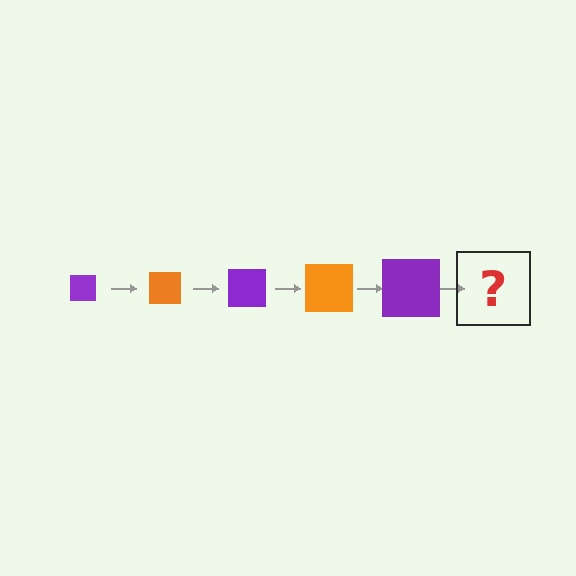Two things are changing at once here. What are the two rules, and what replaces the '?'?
The two rules are that the square grows larger each step and the color cycles through purple and orange. The '?' should be an orange square, larger than the previous one.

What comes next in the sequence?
The next element should be an orange square, larger than the previous one.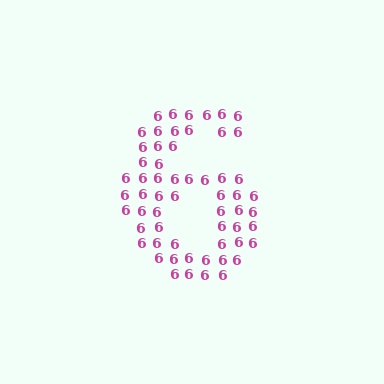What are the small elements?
The small elements are digit 6's.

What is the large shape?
The large shape is the digit 6.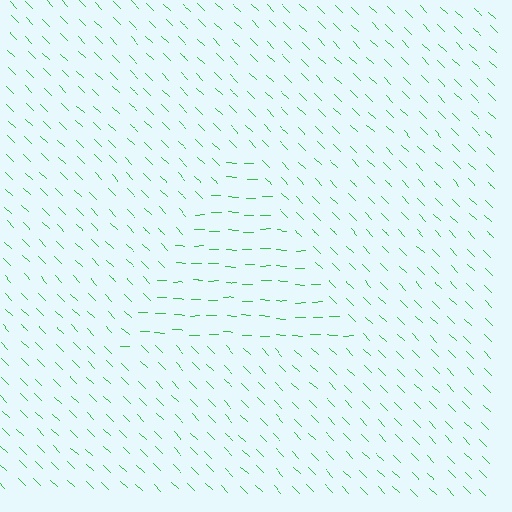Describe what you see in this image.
The image is filled with small green line segments. A triangle region in the image has lines oriented differently from the surrounding lines, creating a visible texture boundary.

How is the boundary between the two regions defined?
The boundary is defined purely by a change in line orientation (approximately 45 degrees difference). All lines are the same color and thickness.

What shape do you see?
I see a triangle.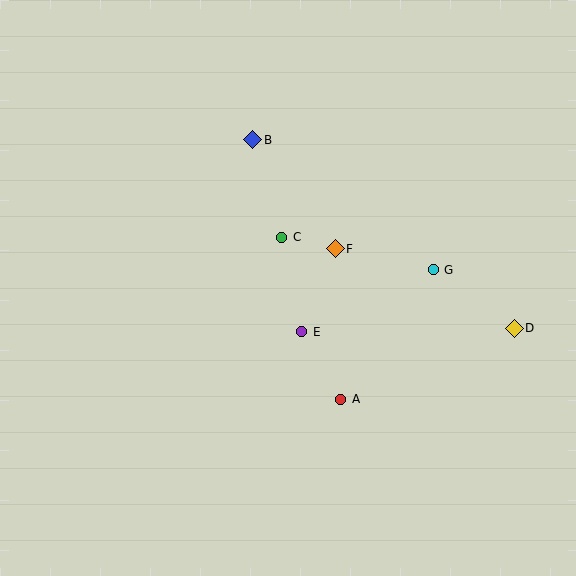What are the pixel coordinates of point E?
Point E is at (302, 332).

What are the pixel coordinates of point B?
Point B is at (253, 140).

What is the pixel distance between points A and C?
The distance between A and C is 172 pixels.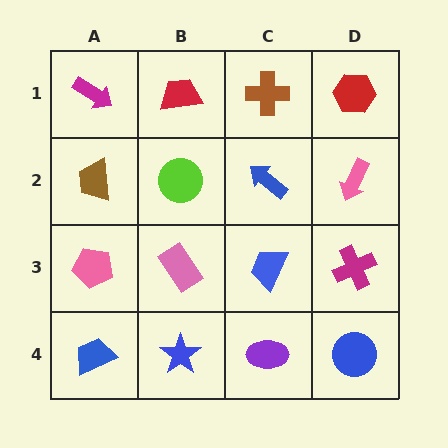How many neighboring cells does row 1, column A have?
2.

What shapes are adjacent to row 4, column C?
A blue trapezoid (row 3, column C), a blue star (row 4, column B), a blue circle (row 4, column D).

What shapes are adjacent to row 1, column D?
A pink arrow (row 2, column D), a brown cross (row 1, column C).